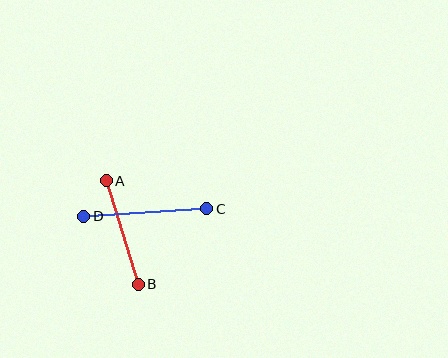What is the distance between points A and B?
The distance is approximately 108 pixels.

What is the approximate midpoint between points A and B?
The midpoint is at approximately (122, 232) pixels.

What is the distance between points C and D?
The distance is approximately 123 pixels.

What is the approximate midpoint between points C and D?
The midpoint is at approximately (145, 212) pixels.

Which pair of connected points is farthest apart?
Points C and D are farthest apart.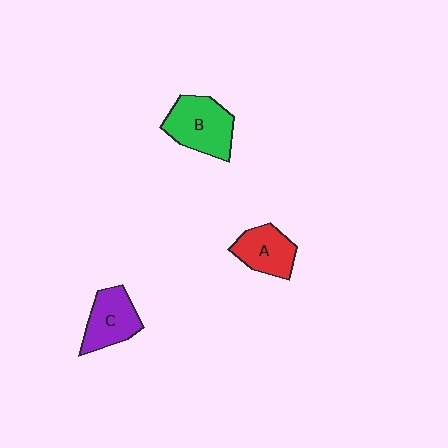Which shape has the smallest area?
Shape A (red).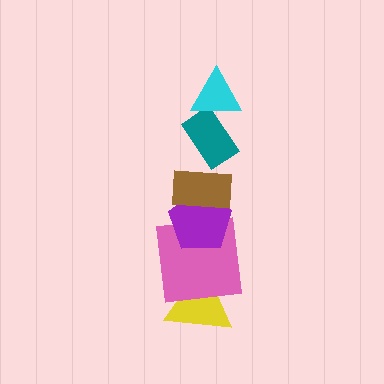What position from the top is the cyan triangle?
The cyan triangle is 1st from the top.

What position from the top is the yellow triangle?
The yellow triangle is 6th from the top.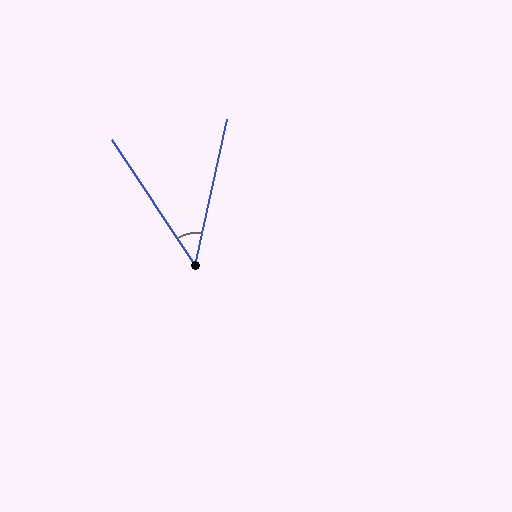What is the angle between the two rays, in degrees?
Approximately 46 degrees.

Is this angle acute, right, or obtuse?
It is acute.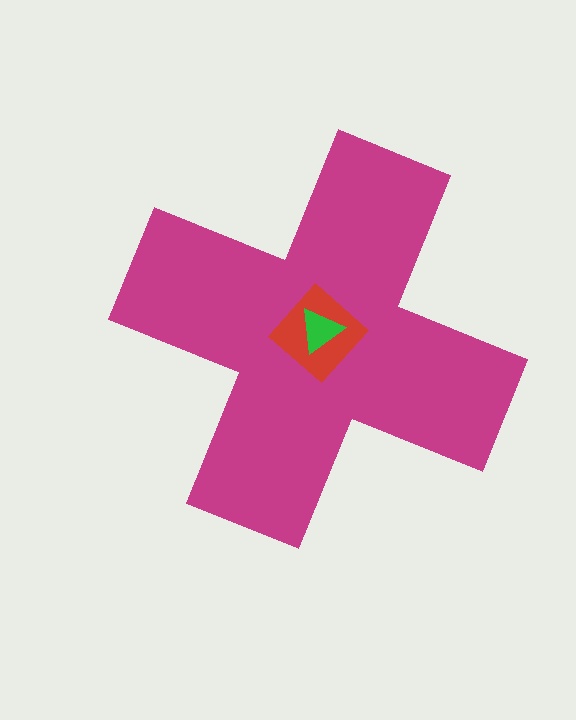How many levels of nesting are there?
3.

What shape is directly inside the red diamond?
The green triangle.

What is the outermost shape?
The magenta cross.